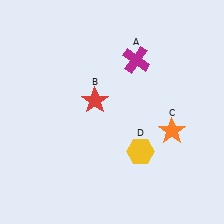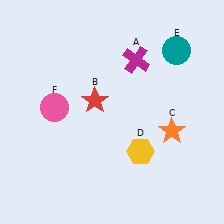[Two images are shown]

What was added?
A teal circle (E), a pink circle (F) were added in Image 2.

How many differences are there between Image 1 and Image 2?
There are 2 differences between the two images.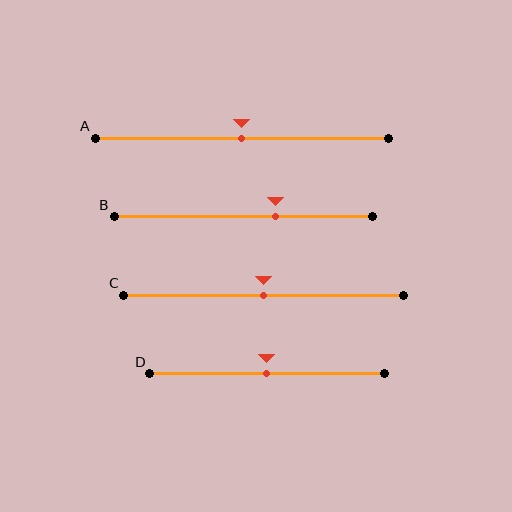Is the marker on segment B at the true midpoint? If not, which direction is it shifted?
No, the marker on segment B is shifted to the right by about 12% of the segment length.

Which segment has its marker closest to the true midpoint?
Segment A has its marker closest to the true midpoint.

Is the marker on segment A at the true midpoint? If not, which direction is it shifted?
Yes, the marker on segment A is at the true midpoint.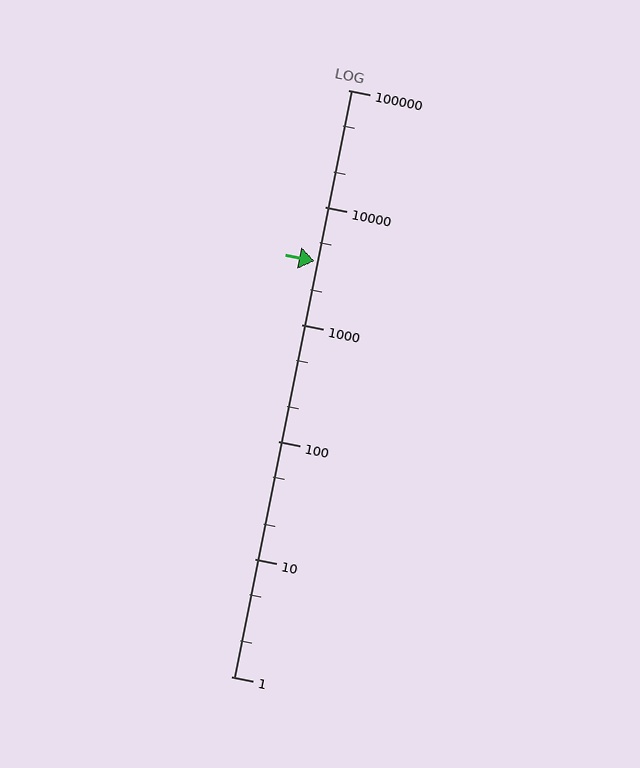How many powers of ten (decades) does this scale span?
The scale spans 5 decades, from 1 to 100000.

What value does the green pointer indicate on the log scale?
The pointer indicates approximately 3500.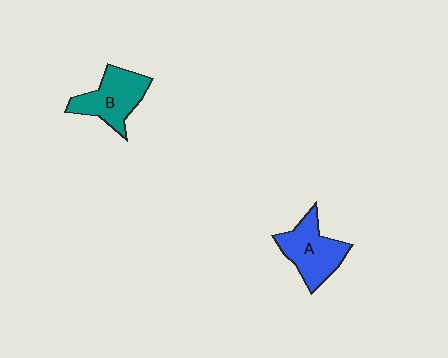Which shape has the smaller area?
Shape B (teal).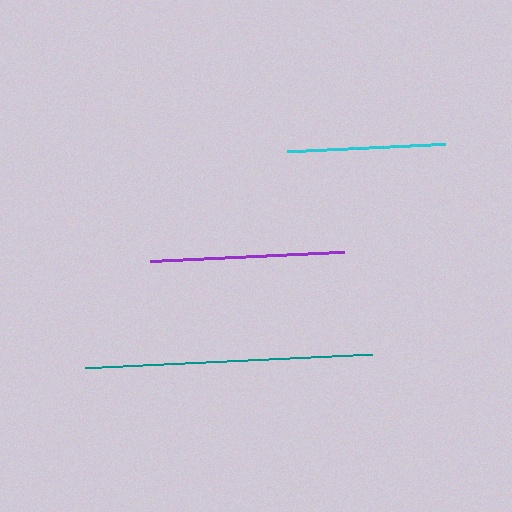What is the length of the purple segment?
The purple segment is approximately 194 pixels long.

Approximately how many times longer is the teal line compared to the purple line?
The teal line is approximately 1.5 times the length of the purple line.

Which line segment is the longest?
The teal line is the longest at approximately 287 pixels.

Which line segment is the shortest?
The cyan line is the shortest at approximately 158 pixels.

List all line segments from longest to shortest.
From longest to shortest: teal, purple, cyan.